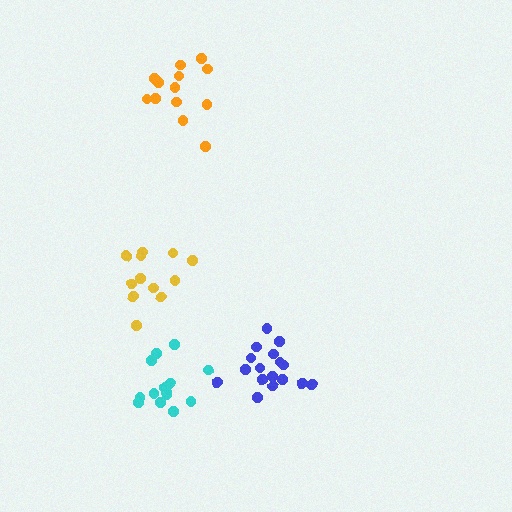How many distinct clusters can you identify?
There are 4 distinct clusters.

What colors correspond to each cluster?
The clusters are colored: blue, cyan, orange, yellow.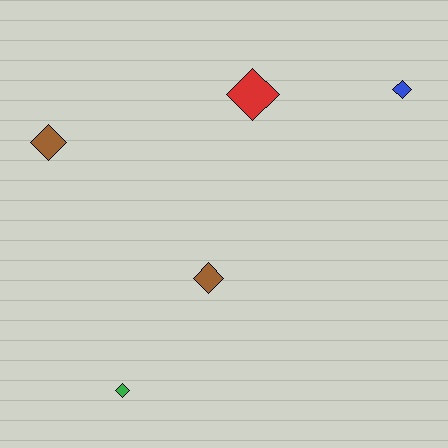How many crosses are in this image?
There are no crosses.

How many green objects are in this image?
There is 1 green object.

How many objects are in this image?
There are 5 objects.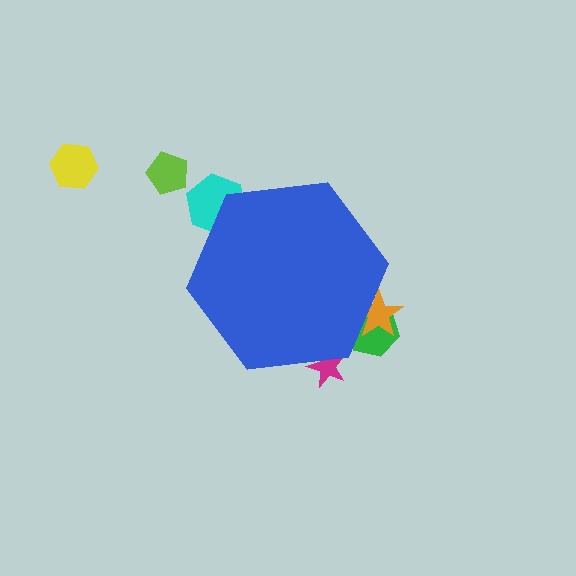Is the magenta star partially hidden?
Yes, the magenta star is partially hidden behind the blue hexagon.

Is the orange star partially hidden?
Yes, the orange star is partially hidden behind the blue hexagon.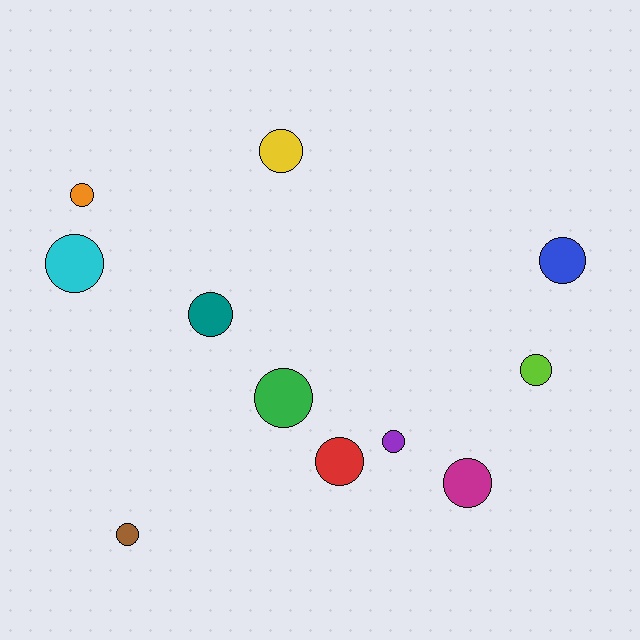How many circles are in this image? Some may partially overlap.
There are 11 circles.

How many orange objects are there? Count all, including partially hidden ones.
There is 1 orange object.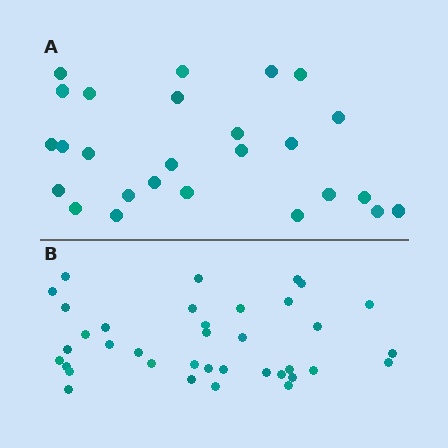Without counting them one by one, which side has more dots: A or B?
Region B (the bottom region) has more dots.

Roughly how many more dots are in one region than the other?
Region B has roughly 12 or so more dots than region A.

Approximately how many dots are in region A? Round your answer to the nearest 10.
About 30 dots. (The exact count is 26, which rounds to 30.)